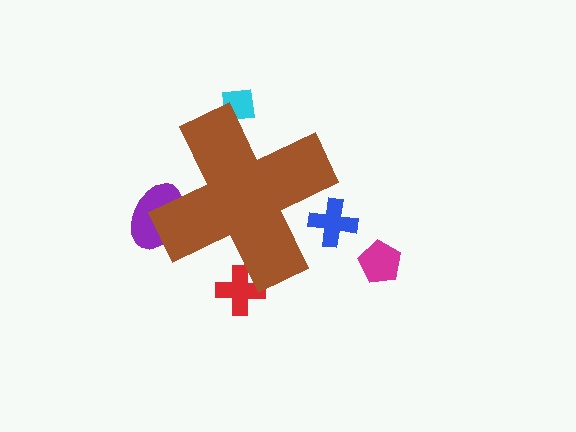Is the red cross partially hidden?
Yes, the red cross is partially hidden behind the brown cross.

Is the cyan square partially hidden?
Yes, the cyan square is partially hidden behind the brown cross.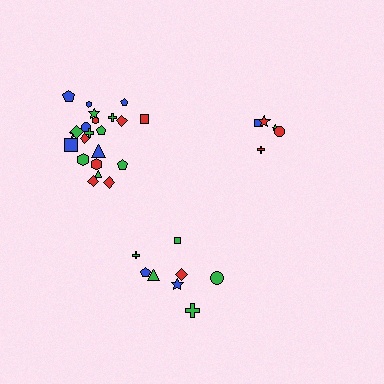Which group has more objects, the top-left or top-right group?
The top-left group.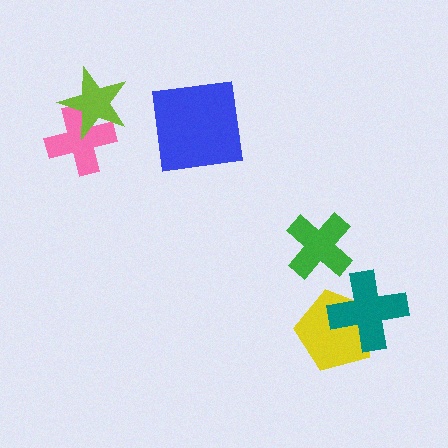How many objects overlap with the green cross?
0 objects overlap with the green cross.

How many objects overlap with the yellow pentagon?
1 object overlaps with the yellow pentagon.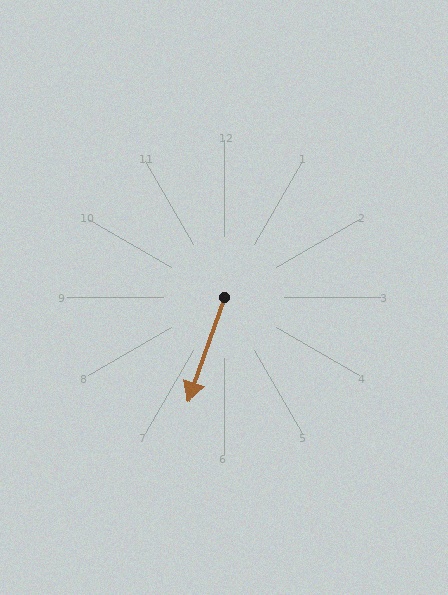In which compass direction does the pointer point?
South.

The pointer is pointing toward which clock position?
Roughly 7 o'clock.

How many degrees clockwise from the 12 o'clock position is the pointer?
Approximately 199 degrees.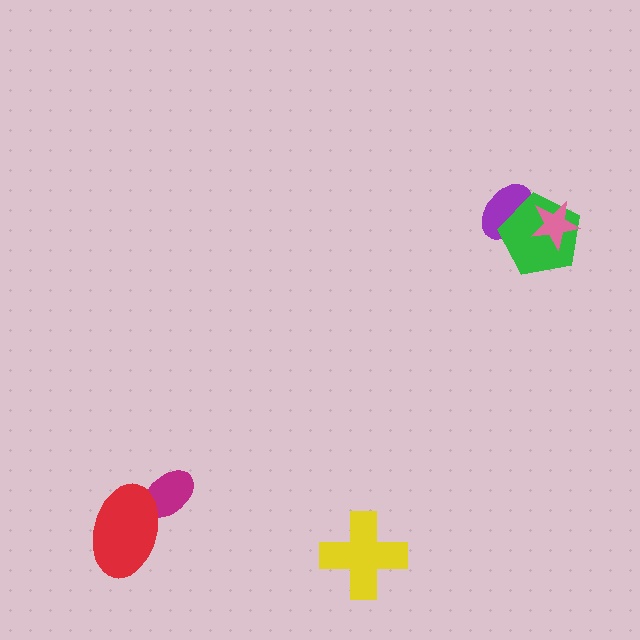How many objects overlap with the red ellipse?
1 object overlaps with the red ellipse.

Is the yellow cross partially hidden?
No, no other shape covers it.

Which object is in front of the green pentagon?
The pink star is in front of the green pentagon.